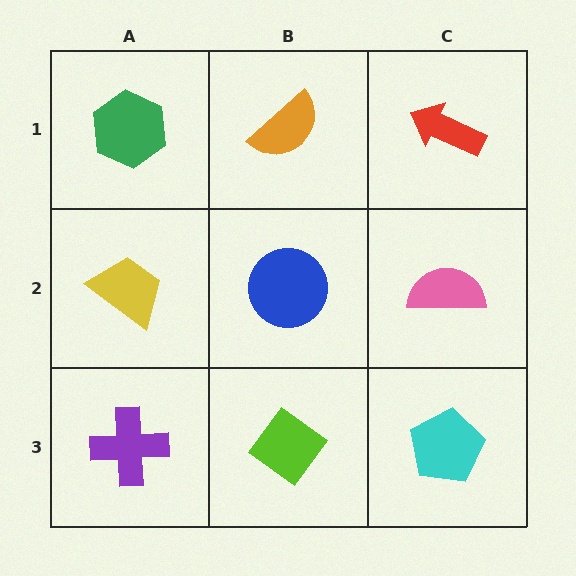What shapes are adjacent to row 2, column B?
An orange semicircle (row 1, column B), a lime diamond (row 3, column B), a yellow trapezoid (row 2, column A), a pink semicircle (row 2, column C).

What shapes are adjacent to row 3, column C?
A pink semicircle (row 2, column C), a lime diamond (row 3, column B).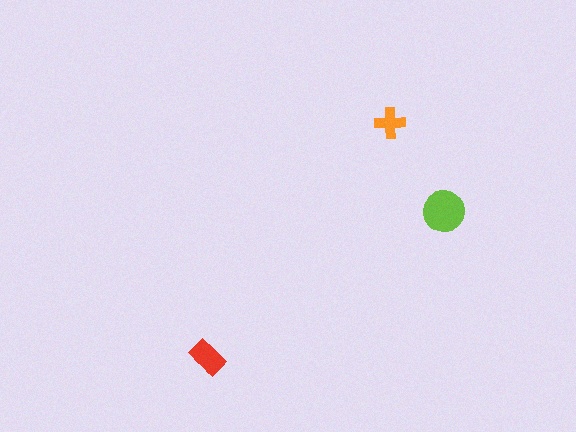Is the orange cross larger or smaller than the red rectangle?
Smaller.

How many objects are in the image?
There are 3 objects in the image.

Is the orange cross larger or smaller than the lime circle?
Smaller.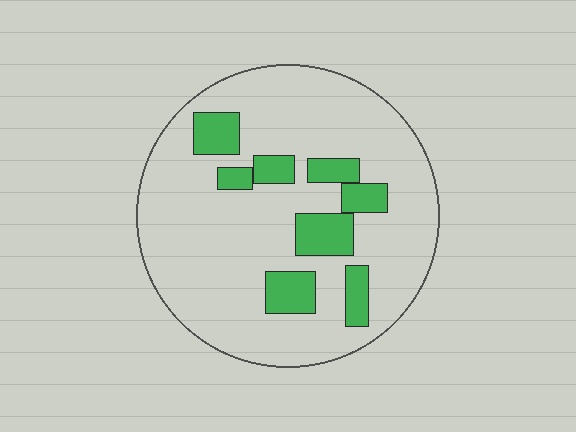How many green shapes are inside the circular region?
8.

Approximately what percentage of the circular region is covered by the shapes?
Approximately 20%.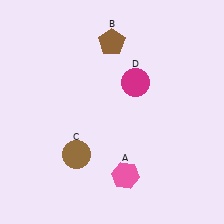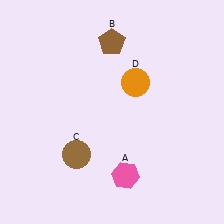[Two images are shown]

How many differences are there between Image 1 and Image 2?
There is 1 difference between the two images.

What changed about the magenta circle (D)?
In Image 1, D is magenta. In Image 2, it changed to orange.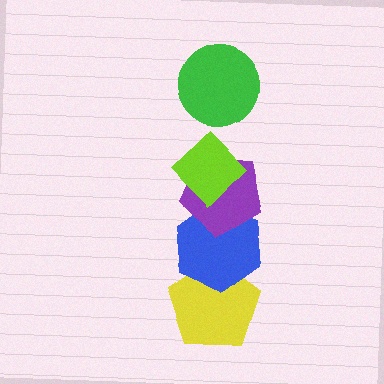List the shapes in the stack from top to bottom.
From top to bottom: the green circle, the lime diamond, the purple pentagon, the blue hexagon, the yellow pentagon.